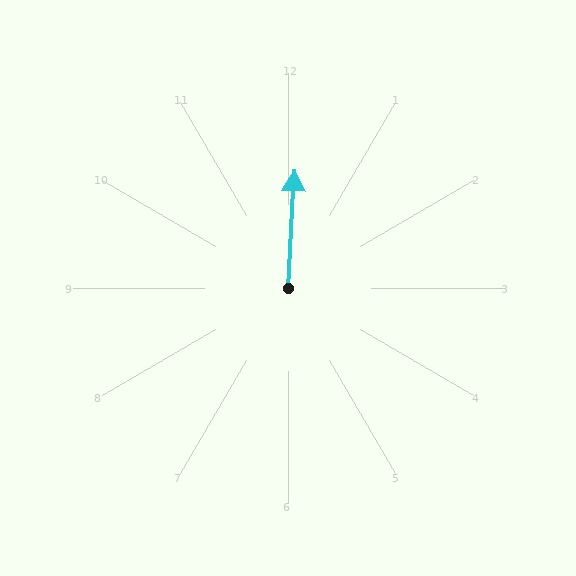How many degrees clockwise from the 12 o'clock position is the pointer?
Approximately 3 degrees.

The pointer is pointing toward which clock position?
Roughly 12 o'clock.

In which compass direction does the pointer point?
North.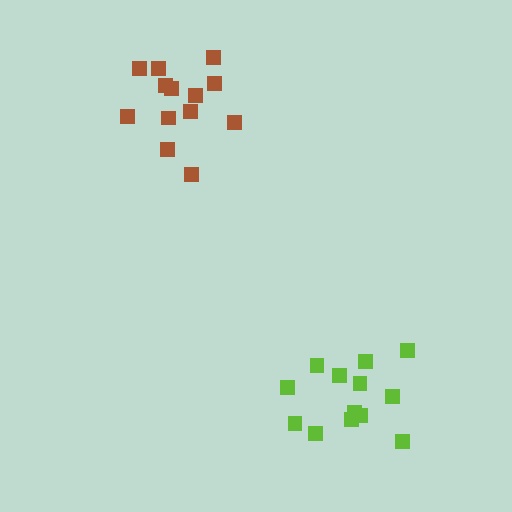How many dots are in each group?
Group 1: 13 dots, Group 2: 13 dots (26 total).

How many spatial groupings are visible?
There are 2 spatial groupings.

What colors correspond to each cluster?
The clusters are colored: lime, brown.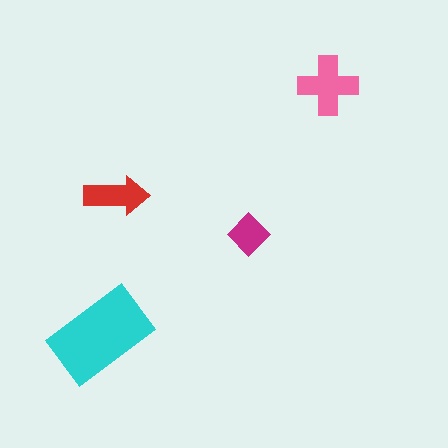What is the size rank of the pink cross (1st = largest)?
2nd.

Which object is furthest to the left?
The cyan rectangle is leftmost.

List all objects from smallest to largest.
The magenta diamond, the red arrow, the pink cross, the cyan rectangle.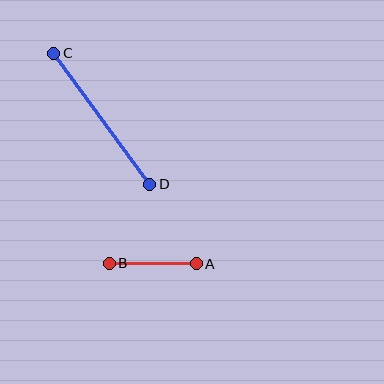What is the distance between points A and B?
The distance is approximately 87 pixels.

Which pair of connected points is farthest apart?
Points C and D are farthest apart.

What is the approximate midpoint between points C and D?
The midpoint is at approximately (102, 119) pixels.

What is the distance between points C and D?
The distance is approximately 162 pixels.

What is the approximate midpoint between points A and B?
The midpoint is at approximately (153, 263) pixels.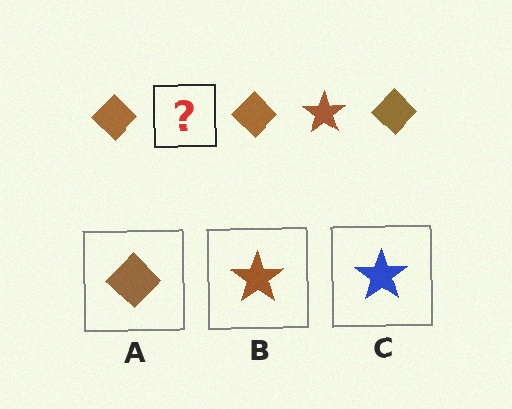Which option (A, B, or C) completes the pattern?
B.